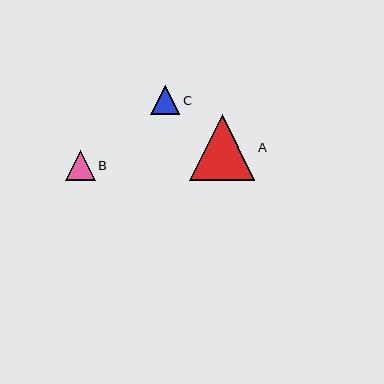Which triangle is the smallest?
Triangle B is the smallest with a size of approximately 30 pixels.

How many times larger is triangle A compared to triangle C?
Triangle A is approximately 2.2 times the size of triangle C.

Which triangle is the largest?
Triangle A is the largest with a size of approximately 65 pixels.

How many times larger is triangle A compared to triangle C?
Triangle A is approximately 2.2 times the size of triangle C.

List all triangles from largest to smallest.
From largest to smallest: A, C, B.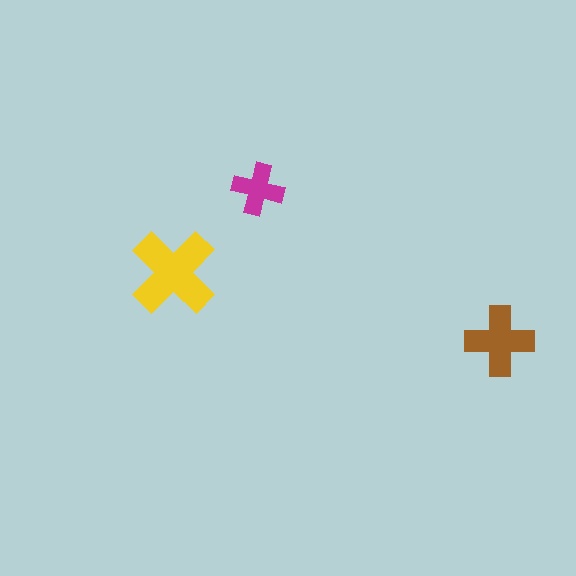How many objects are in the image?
There are 3 objects in the image.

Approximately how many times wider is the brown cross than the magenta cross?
About 1.5 times wider.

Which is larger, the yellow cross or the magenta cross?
The yellow one.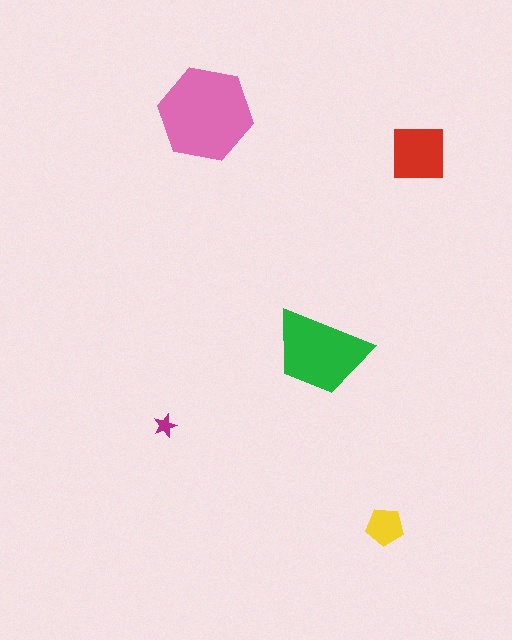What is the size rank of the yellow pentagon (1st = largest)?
4th.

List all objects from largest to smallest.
The pink hexagon, the green trapezoid, the red square, the yellow pentagon, the magenta star.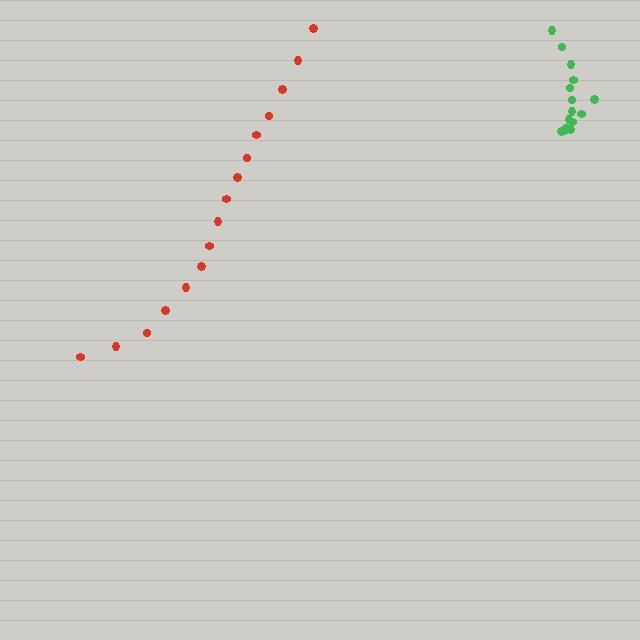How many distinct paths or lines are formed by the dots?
There are 2 distinct paths.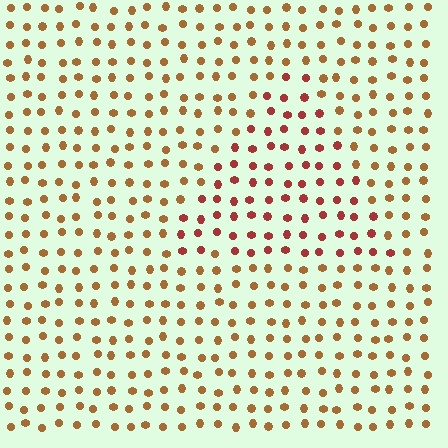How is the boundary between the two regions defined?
The boundary is defined purely by a slight shift in hue (about 31 degrees). Spacing, size, and orientation are identical on both sides.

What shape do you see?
I see a triangle.